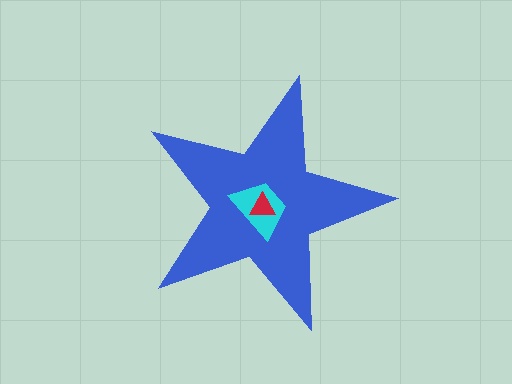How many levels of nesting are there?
3.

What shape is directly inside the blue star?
The cyan trapezoid.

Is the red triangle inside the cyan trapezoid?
Yes.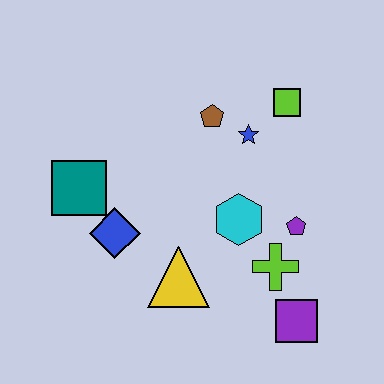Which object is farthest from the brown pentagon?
The purple square is farthest from the brown pentagon.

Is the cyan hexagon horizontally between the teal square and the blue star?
Yes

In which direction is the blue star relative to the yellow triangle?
The blue star is above the yellow triangle.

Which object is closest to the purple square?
The lime cross is closest to the purple square.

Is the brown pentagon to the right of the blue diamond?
Yes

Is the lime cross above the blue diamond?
No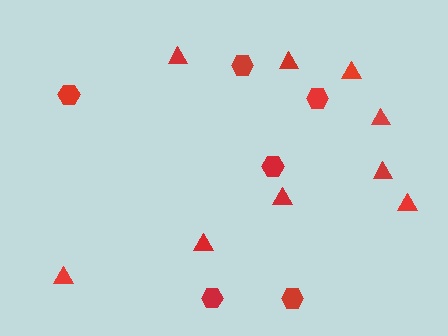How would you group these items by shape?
There are 2 groups: one group of hexagons (6) and one group of triangles (9).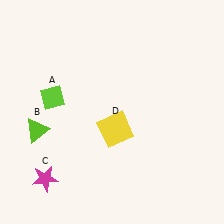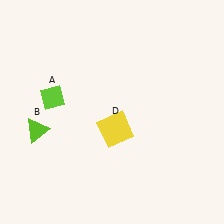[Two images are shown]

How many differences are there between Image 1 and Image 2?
There is 1 difference between the two images.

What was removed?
The magenta star (C) was removed in Image 2.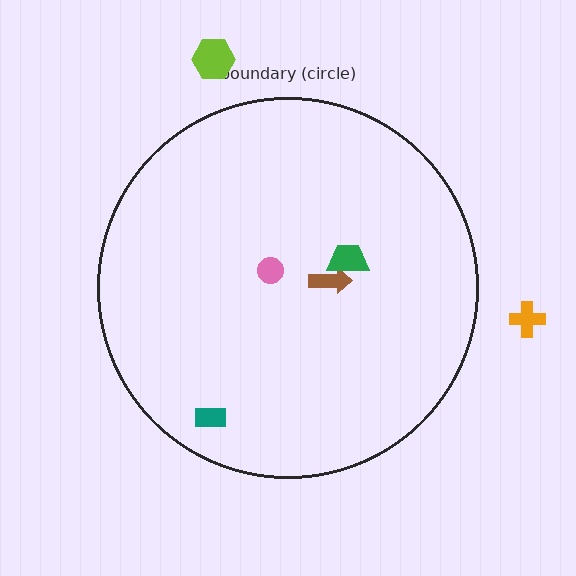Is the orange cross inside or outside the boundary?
Outside.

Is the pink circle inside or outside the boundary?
Inside.